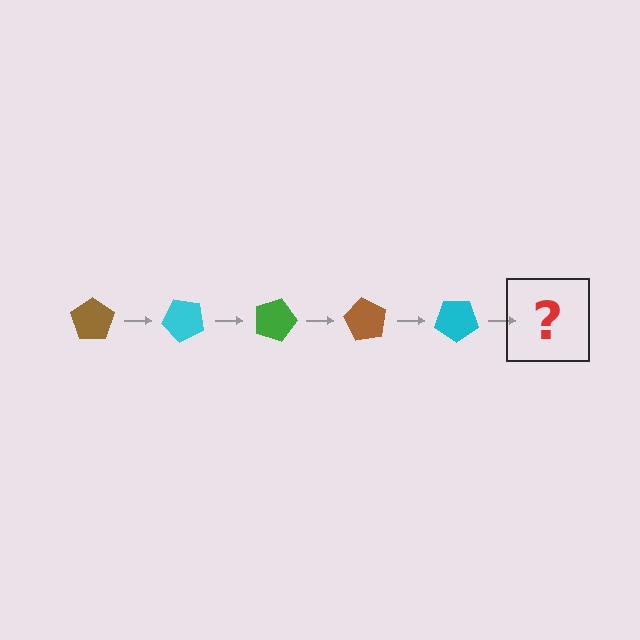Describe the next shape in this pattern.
It should be a green pentagon, rotated 225 degrees from the start.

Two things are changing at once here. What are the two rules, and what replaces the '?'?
The two rules are that it rotates 45 degrees each step and the color cycles through brown, cyan, and green. The '?' should be a green pentagon, rotated 225 degrees from the start.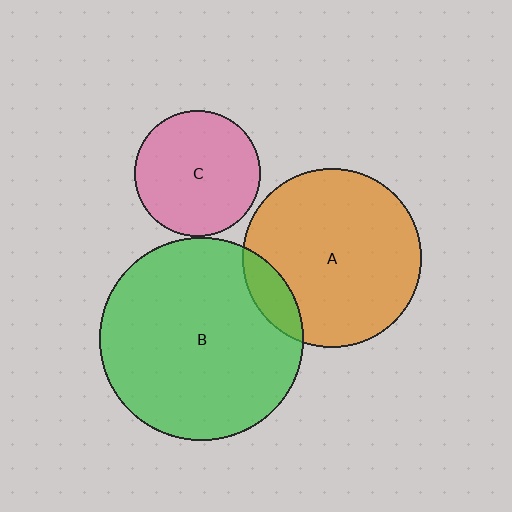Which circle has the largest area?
Circle B (green).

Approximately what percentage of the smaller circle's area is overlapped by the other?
Approximately 10%.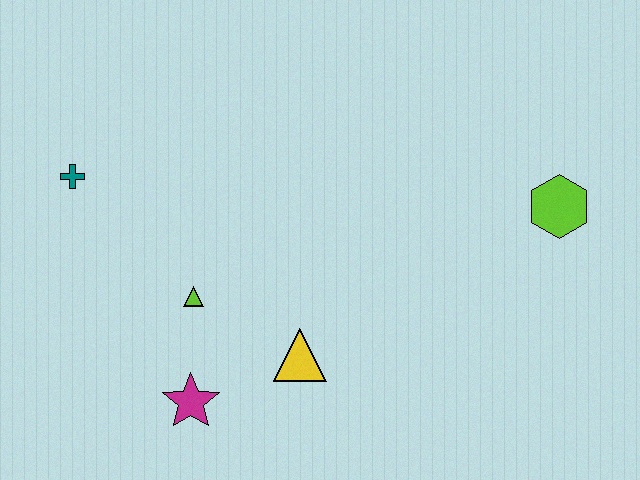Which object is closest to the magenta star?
The lime triangle is closest to the magenta star.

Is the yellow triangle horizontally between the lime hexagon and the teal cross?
Yes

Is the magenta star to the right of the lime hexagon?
No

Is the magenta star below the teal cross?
Yes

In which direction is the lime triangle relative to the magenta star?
The lime triangle is above the magenta star.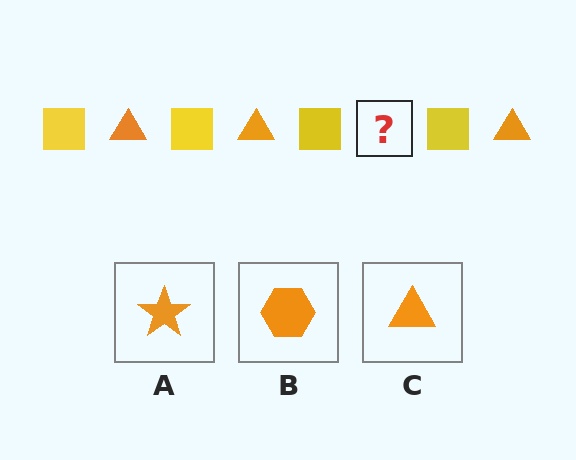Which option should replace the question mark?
Option C.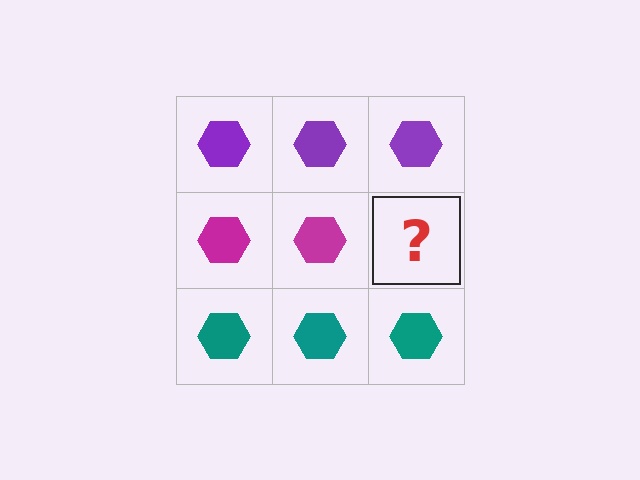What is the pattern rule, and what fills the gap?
The rule is that each row has a consistent color. The gap should be filled with a magenta hexagon.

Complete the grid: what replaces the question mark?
The question mark should be replaced with a magenta hexagon.